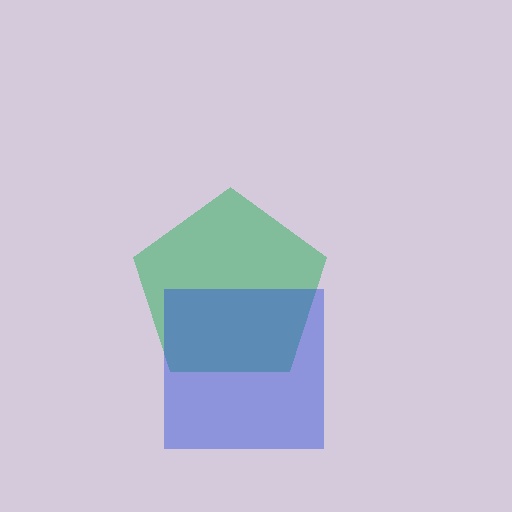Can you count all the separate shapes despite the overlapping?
Yes, there are 2 separate shapes.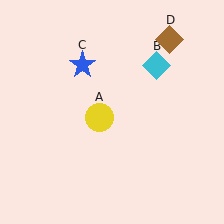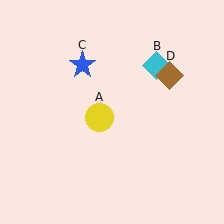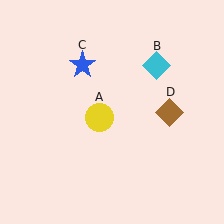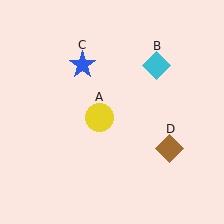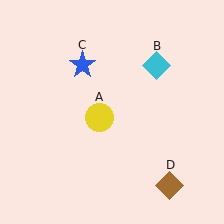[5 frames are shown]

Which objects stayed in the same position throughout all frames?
Yellow circle (object A) and cyan diamond (object B) and blue star (object C) remained stationary.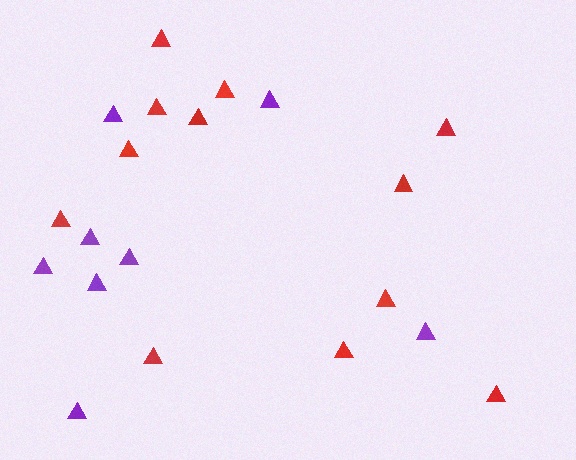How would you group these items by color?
There are 2 groups: one group of red triangles (12) and one group of purple triangles (8).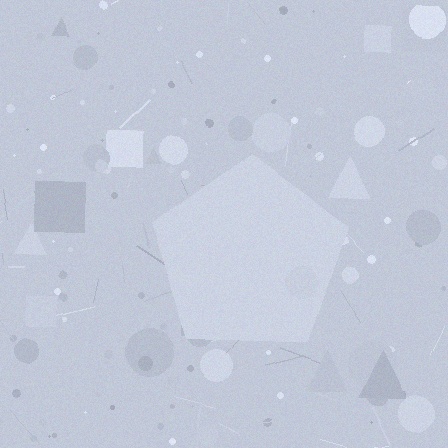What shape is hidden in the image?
A pentagon is hidden in the image.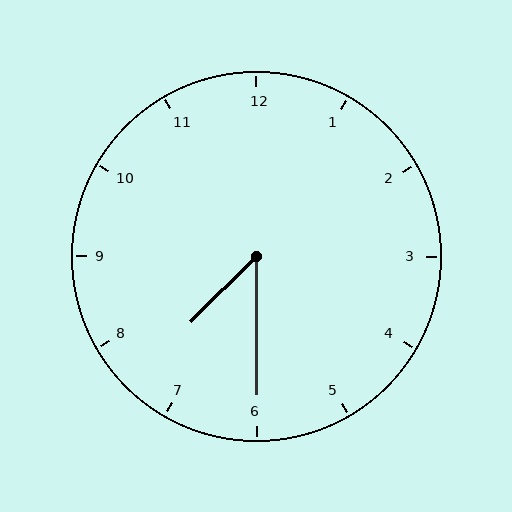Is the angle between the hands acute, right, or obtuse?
It is acute.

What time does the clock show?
7:30.